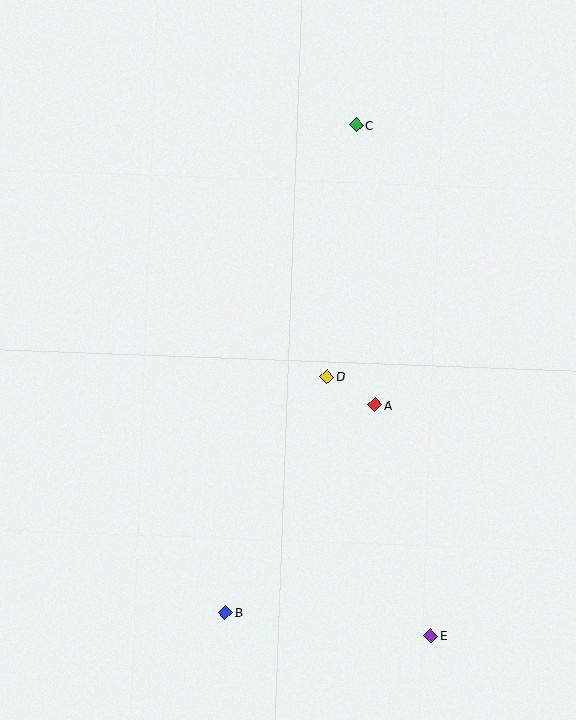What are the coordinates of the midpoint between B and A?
The midpoint between B and A is at (300, 509).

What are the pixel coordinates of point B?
Point B is at (225, 612).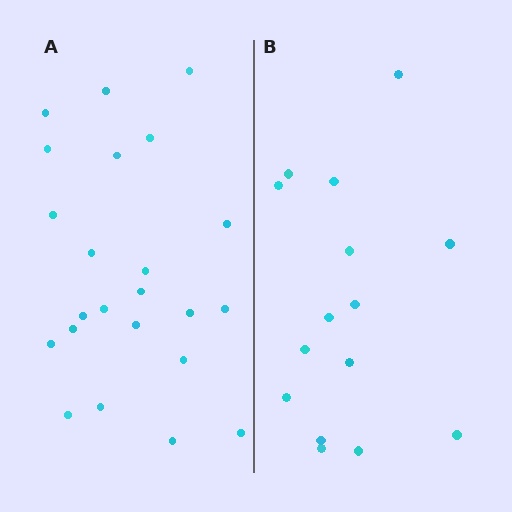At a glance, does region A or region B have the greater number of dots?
Region A (the left region) has more dots.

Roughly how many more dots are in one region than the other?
Region A has roughly 8 or so more dots than region B.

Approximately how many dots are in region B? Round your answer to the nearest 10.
About 20 dots. (The exact count is 15, which rounds to 20.)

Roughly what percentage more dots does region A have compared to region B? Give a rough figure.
About 55% more.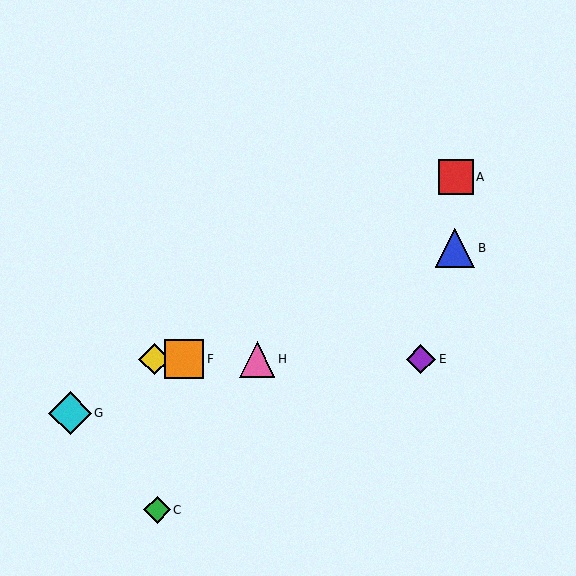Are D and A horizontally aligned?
No, D is at y≈359 and A is at y≈177.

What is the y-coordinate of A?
Object A is at y≈177.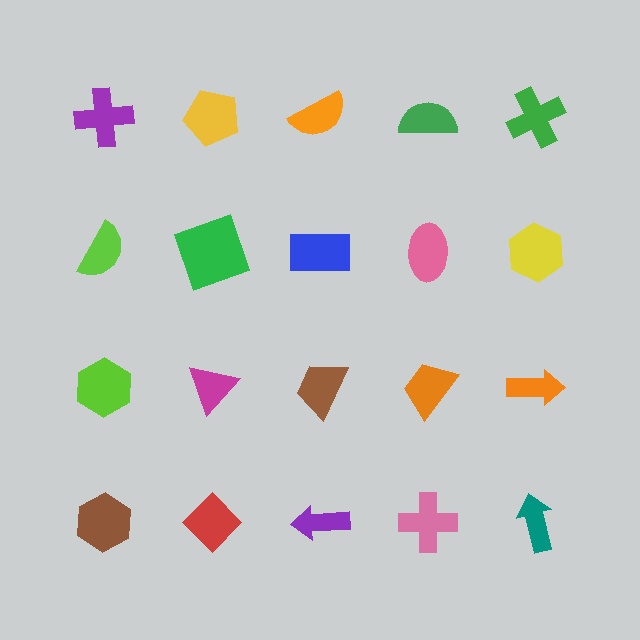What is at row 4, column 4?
A pink cross.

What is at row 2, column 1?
A lime semicircle.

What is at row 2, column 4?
A pink ellipse.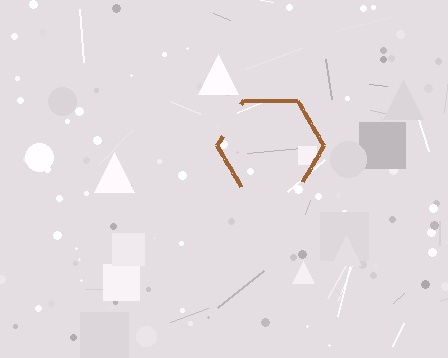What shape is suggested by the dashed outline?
The dashed outline suggests a hexagon.